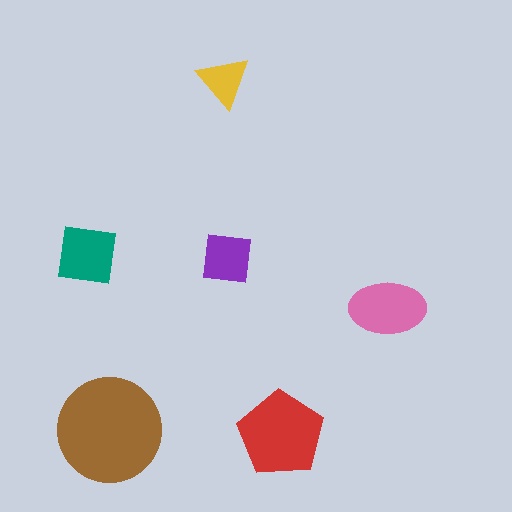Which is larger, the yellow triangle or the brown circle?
The brown circle.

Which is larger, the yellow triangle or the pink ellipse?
The pink ellipse.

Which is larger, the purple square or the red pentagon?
The red pentagon.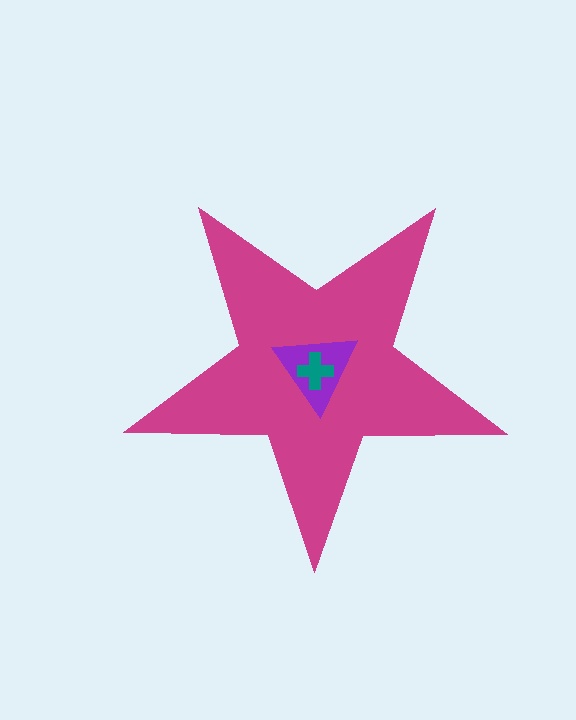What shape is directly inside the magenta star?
The purple triangle.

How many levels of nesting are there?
3.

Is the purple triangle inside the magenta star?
Yes.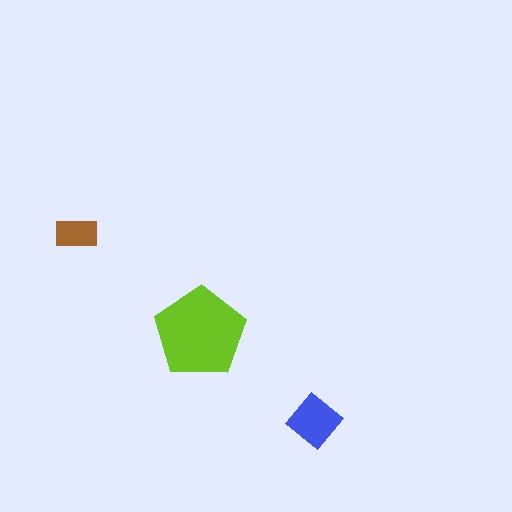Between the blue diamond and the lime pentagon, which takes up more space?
The lime pentagon.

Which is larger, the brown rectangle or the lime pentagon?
The lime pentagon.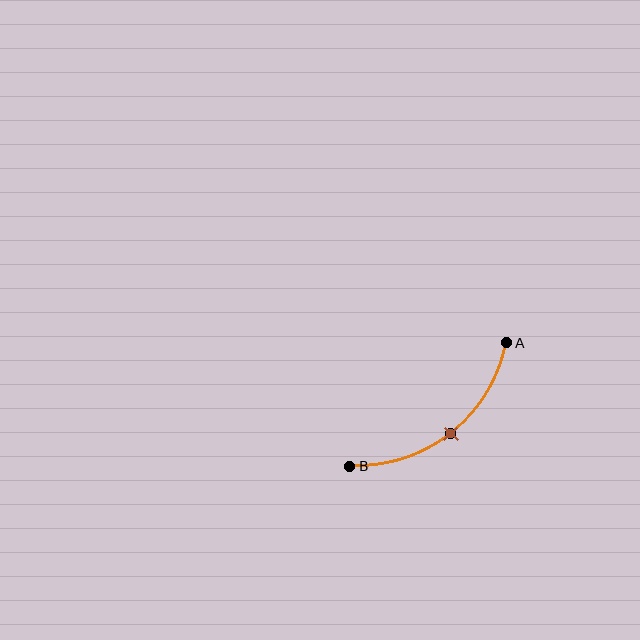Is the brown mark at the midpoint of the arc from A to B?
Yes. The brown mark lies on the arc at equal arc-length from both A and B — it is the arc midpoint.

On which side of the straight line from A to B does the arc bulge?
The arc bulges below and to the right of the straight line connecting A and B.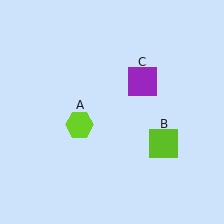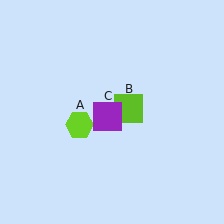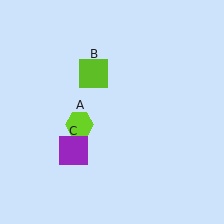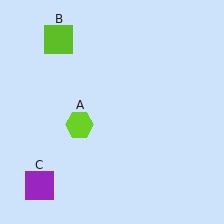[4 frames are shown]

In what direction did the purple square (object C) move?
The purple square (object C) moved down and to the left.